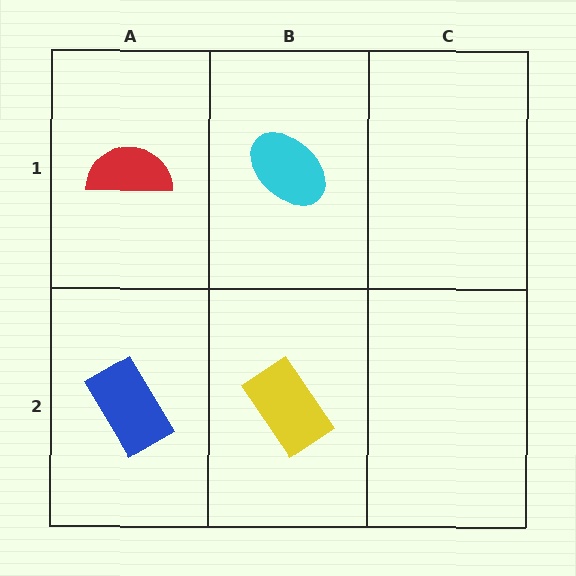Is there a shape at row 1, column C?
No, that cell is empty.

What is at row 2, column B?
A yellow rectangle.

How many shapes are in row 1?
2 shapes.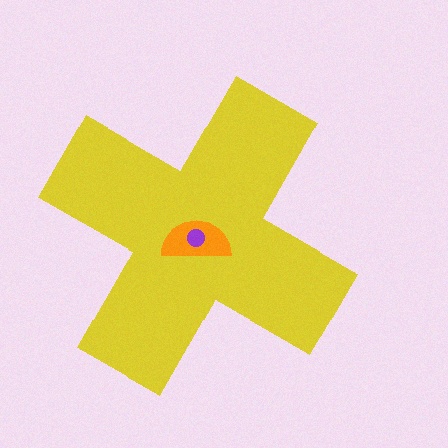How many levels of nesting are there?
3.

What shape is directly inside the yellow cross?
The orange semicircle.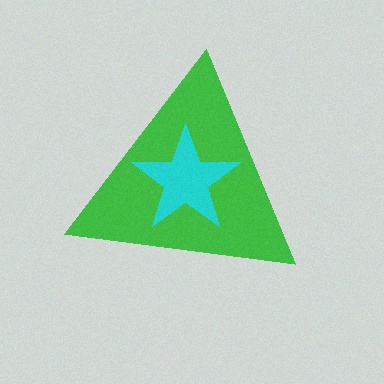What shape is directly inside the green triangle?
The cyan star.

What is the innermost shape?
The cyan star.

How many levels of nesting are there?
2.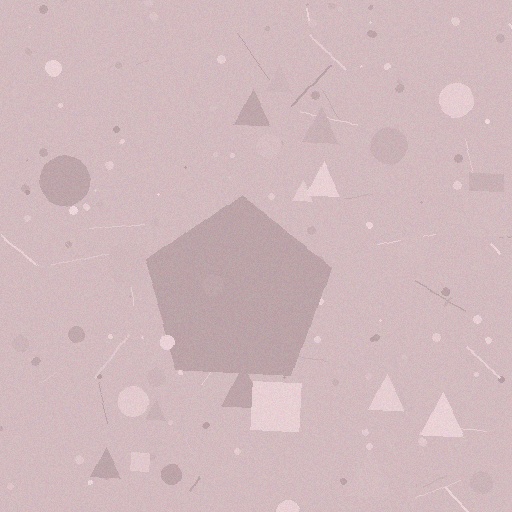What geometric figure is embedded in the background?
A pentagon is embedded in the background.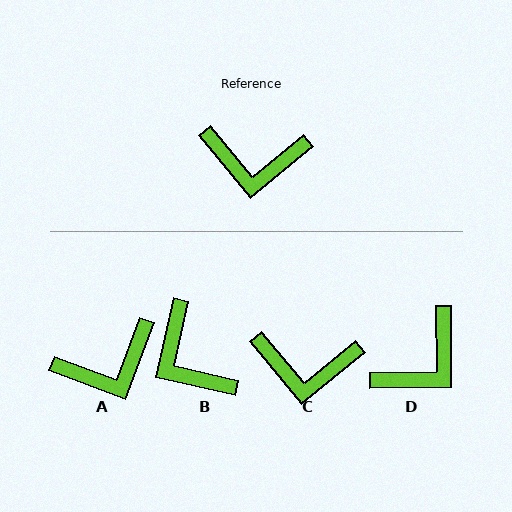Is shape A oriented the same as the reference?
No, it is off by about 30 degrees.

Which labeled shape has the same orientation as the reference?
C.